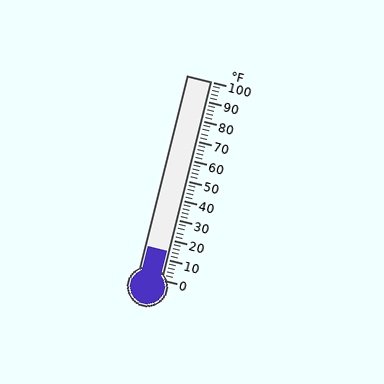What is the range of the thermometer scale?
The thermometer scale ranges from 0°F to 100°F.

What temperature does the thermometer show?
The thermometer shows approximately 14°F.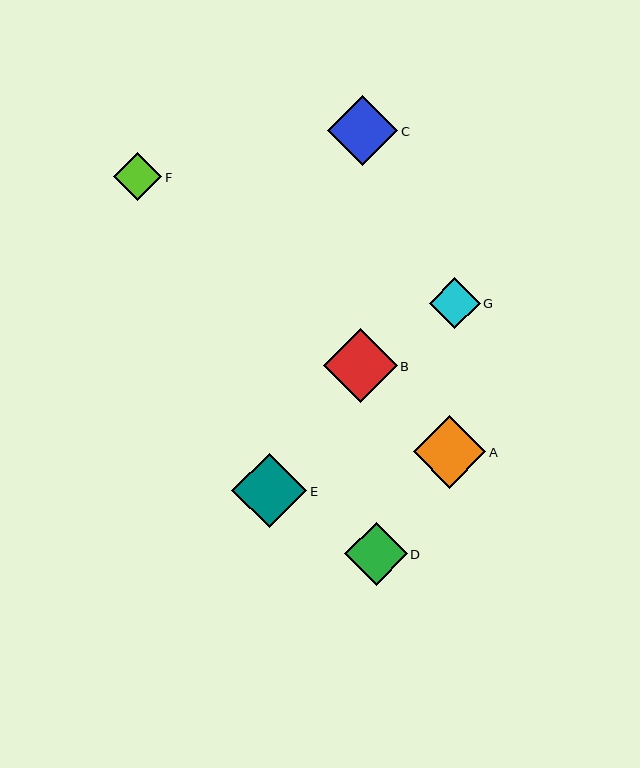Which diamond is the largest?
Diamond E is the largest with a size of approximately 75 pixels.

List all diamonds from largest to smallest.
From largest to smallest: E, B, A, C, D, G, F.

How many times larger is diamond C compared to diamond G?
Diamond C is approximately 1.4 times the size of diamond G.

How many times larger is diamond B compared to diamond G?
Diamond B is approximately 1.4 times the size of diamond G.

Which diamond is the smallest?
Diamond F is the smallest with a size of approximately 48 pixels.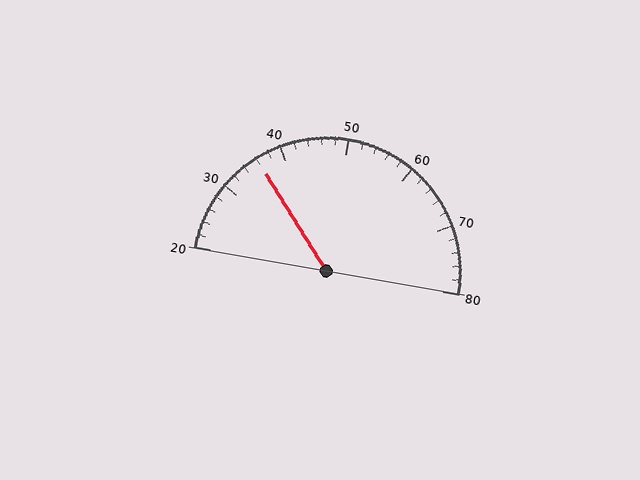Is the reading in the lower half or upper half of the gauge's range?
The reading is in the lower half of the range (20 to 80).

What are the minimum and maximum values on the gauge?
The gauge ranges from 20 to 80.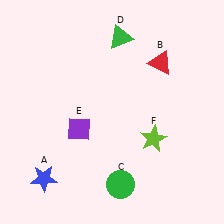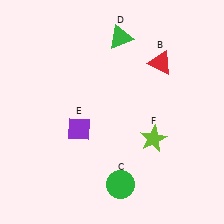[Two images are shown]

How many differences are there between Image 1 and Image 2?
There is 1 difference between the two images.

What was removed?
The blue star (A) was removed in Image 2.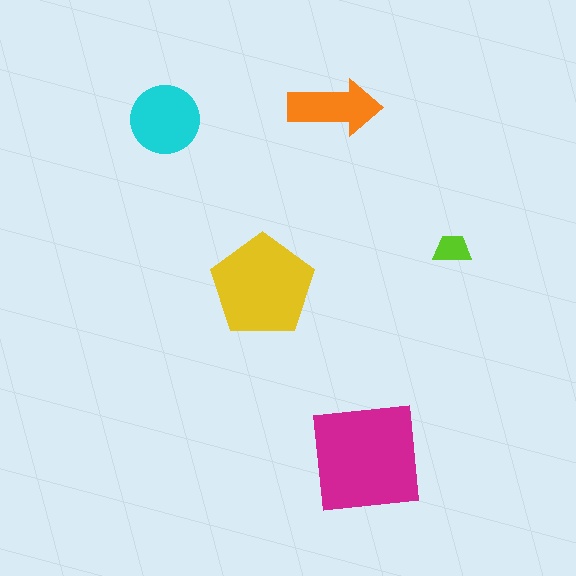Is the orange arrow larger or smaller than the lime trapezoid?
Larger.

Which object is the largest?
The magenta square.